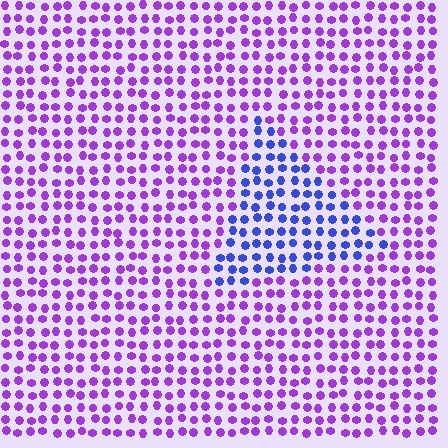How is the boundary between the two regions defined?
The boundary is defined purely by a slight shift in hue (about 47 degrees). Spacing, size, and orientation are identical on both sides.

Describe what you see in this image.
The image is filled with small purple elements in a uniform arrangement. A triangle-shaped region is visible where the elements are tinted to a slightly different hue, forming a subtle color boundary.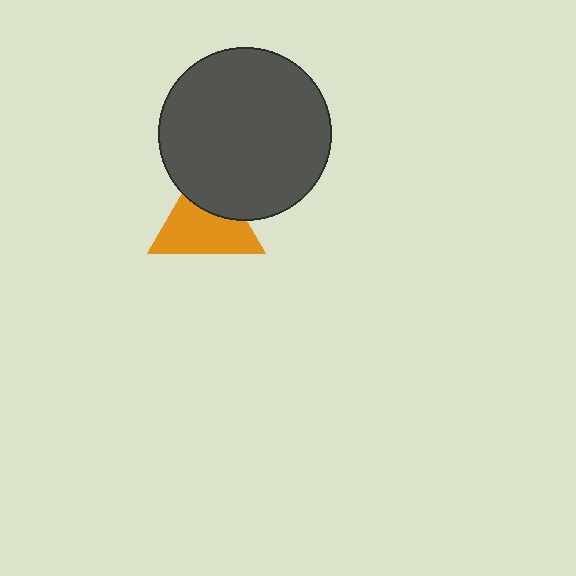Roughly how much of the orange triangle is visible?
Most of it is visible (roughly 65%).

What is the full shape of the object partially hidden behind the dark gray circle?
The partially hidden object is an orange triangle.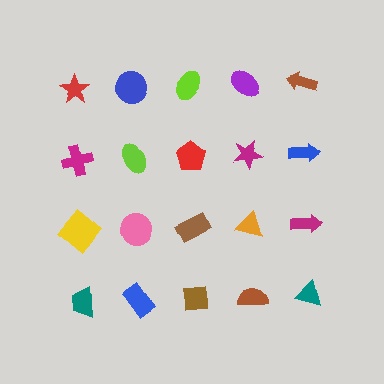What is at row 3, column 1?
A yellow diamond.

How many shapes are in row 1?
5 shapes.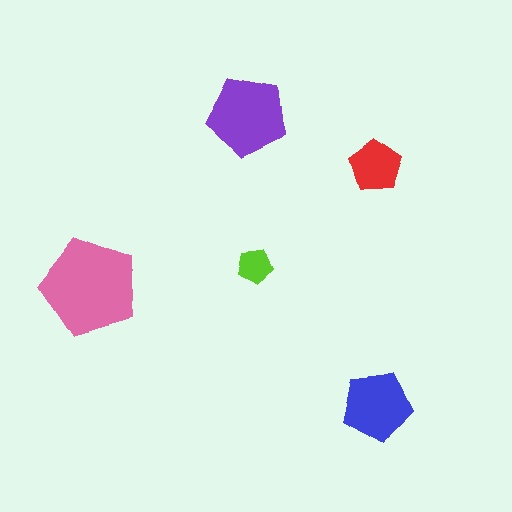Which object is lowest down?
The blue pentagon is bottommost.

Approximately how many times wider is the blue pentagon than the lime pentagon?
About 2 times wider.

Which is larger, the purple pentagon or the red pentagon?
The purple one.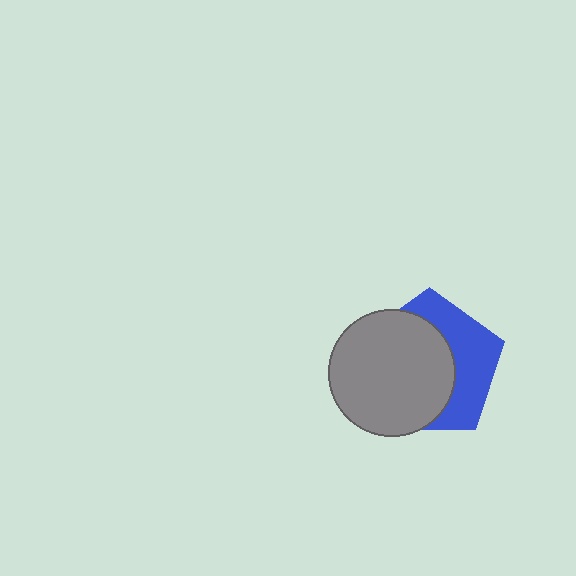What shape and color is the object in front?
The object in front is a gray circle.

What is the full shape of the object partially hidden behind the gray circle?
The partially hidden object is a blue pentagon.